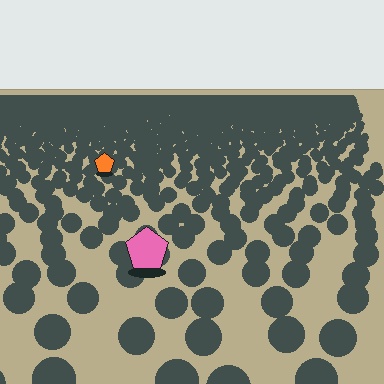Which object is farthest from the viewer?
The orange pentagon is farthest from the viewer. It appears smaller and the ground texture around it is denser.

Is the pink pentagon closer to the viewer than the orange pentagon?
Yes. The pink pentagon is closer — you can tell from the texture gradient: the ground texture is coarser near it.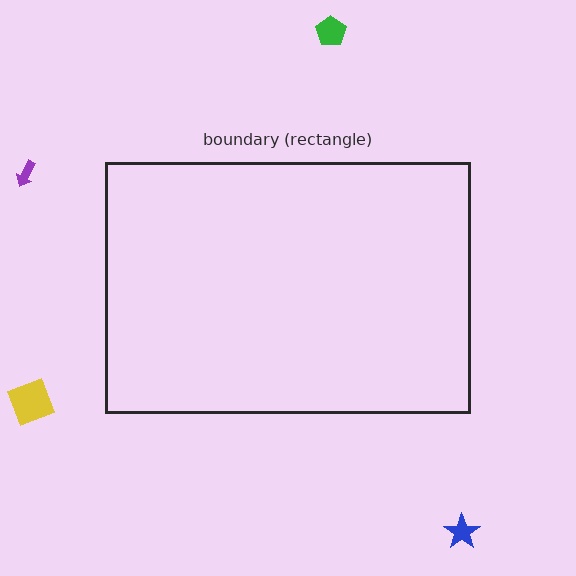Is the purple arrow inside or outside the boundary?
Outside.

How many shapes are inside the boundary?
0 inside, 4 outside.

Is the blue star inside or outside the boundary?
Outside.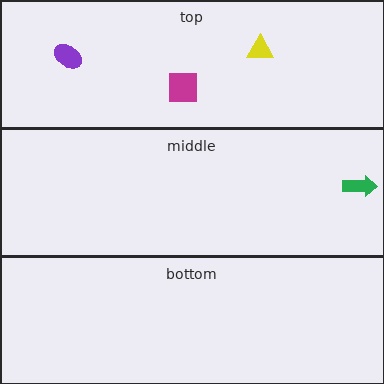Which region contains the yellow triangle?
The top region.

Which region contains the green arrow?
The middle region.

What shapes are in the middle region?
The green arrow.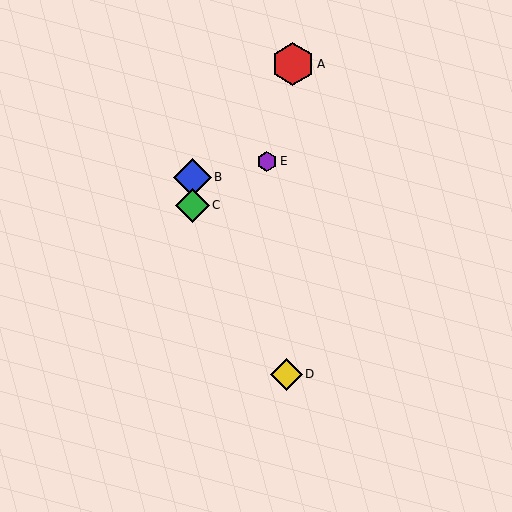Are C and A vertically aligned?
No, C is at x≈192 and A is at x≈293.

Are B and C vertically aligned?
Yes, both are at x≈192.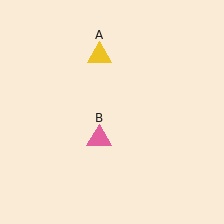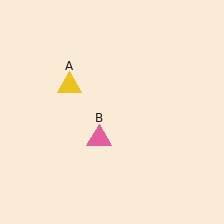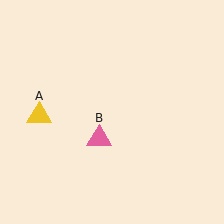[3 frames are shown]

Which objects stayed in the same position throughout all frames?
Pink triangle (object B) remained stationary.